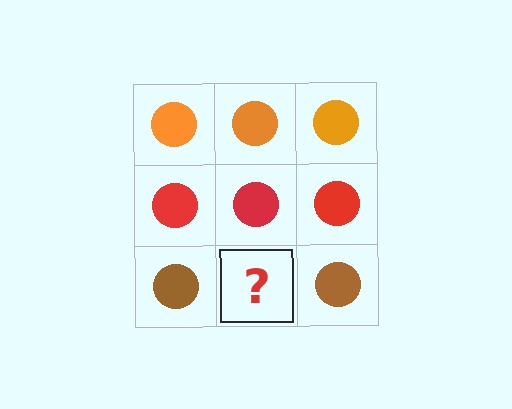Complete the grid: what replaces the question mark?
The question mark should be replaced with a brown circle.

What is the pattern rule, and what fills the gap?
The rule is that each row has a consistent color. The gap should be filled with a brown circle.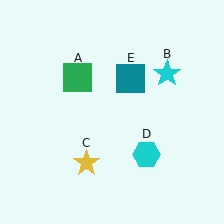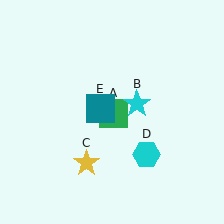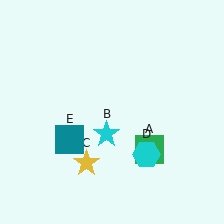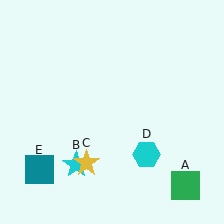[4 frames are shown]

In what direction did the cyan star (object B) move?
The cyan star (object B) moved down and to the left.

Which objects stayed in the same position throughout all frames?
Yellow star (object C) and cyan hexagon (object D) remained stationary.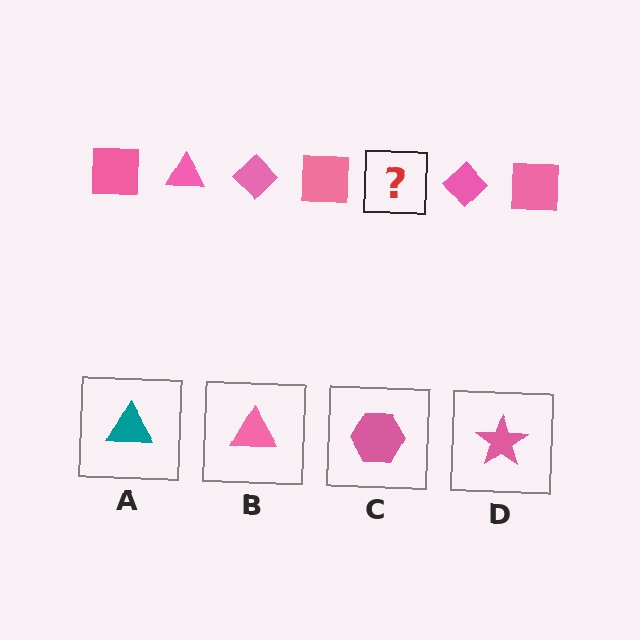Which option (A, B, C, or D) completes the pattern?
B.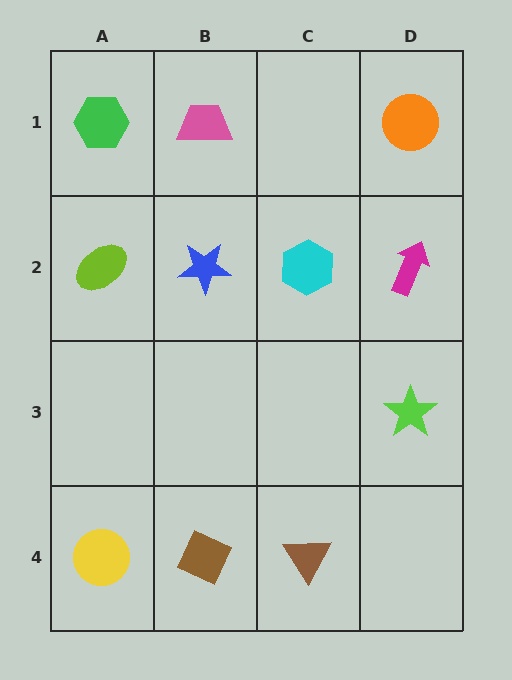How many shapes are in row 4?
3 shapes.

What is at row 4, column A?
A yellow circle.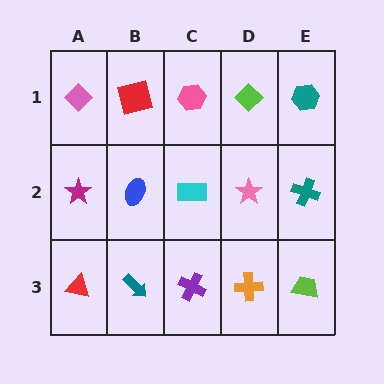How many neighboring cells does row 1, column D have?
3.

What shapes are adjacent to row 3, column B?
A blue ellipse (row 2, column B), a red triangle (row 3, column A), a purple cross (row 3, column C).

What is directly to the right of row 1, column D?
A teal hexagon.